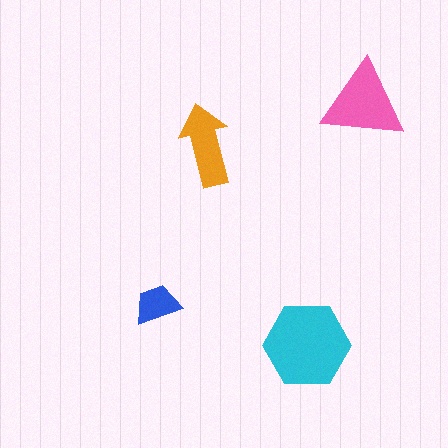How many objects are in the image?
There are 4 objects in the image.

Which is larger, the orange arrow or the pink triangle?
The pink triangle.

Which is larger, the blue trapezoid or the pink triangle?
The pink triangle.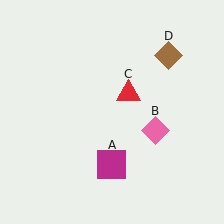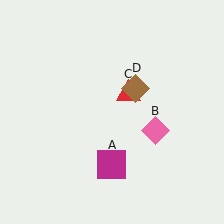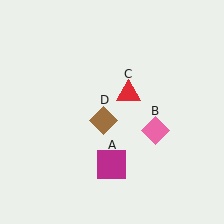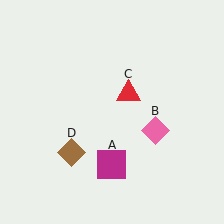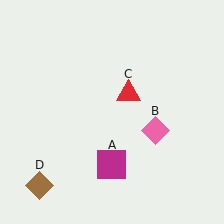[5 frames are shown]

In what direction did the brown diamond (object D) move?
The brown diamond (object D) moved down and to the left.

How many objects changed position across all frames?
1 object changed position: brown diamond (object D).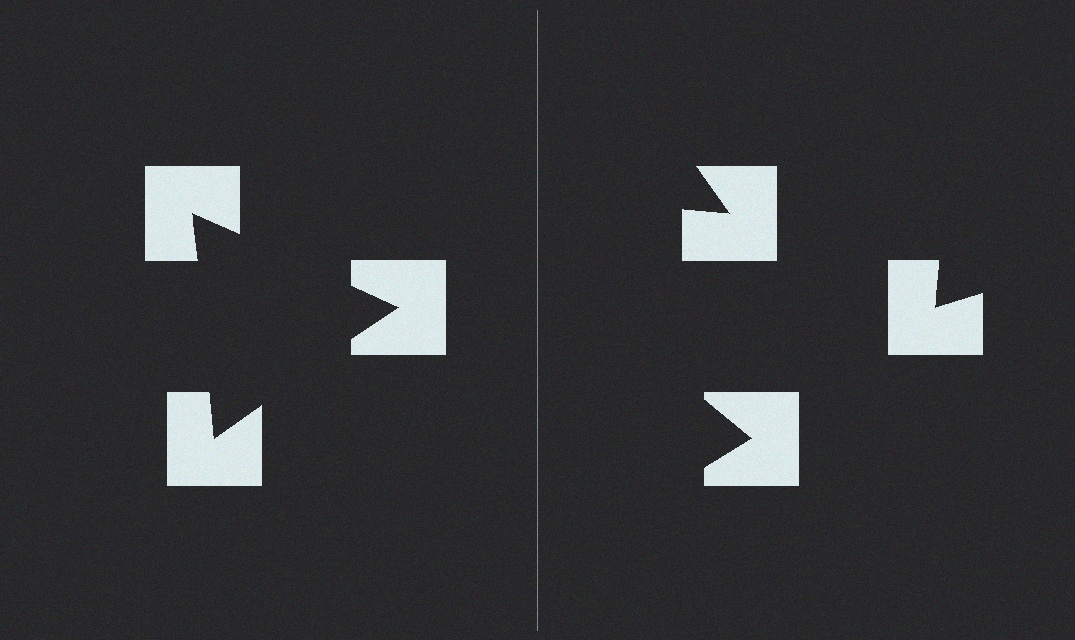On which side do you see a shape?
An illusory triangle appears on the left side. On the right side the wedge cuts are rotated, so no coherent shape forms.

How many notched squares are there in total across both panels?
6 — 3 on each side.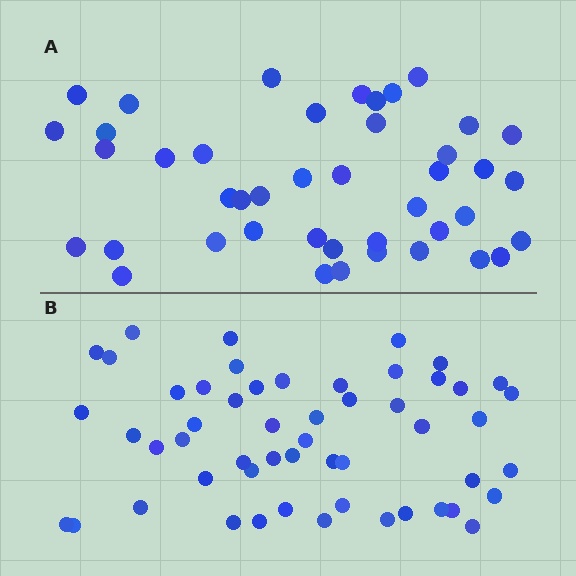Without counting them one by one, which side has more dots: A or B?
Region B (the bottom region) has more dots.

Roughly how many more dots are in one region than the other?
Region B has roughly 10 or so more dots than region A.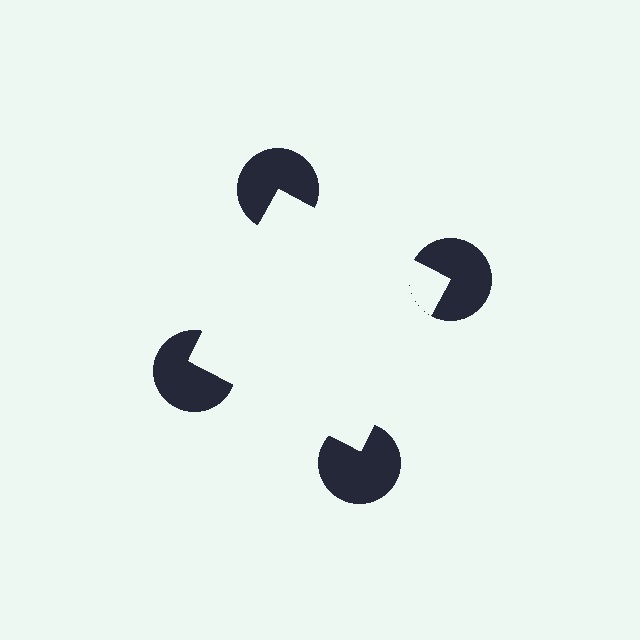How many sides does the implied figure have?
4 sides.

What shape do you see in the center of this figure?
An illusory square — its edges are inferred from the aligned wedge cuts in the pac-man discs, not physically drawn.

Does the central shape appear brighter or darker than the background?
It typically appears slightly brighter than the background, even though no actual brightness change is drawn.